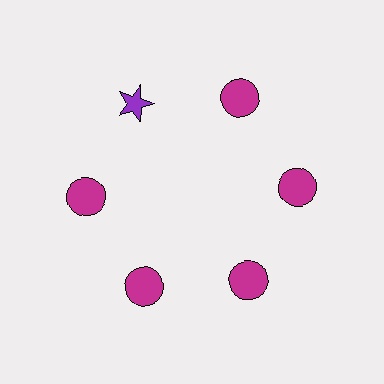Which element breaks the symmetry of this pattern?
The purple star at roughly the 11 o'clock position breaks the symmetry. All other shapes are magenta circles.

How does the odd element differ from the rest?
It differs in both color (purple instead of magenta) and shape (star instead of circle).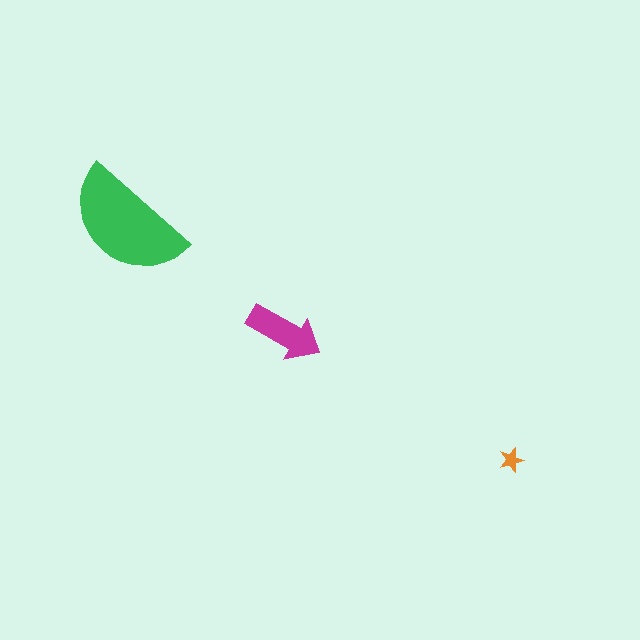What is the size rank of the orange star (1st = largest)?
3rd.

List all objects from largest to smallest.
The green semicircle, the magenta arrow, the orange star.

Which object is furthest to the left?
The green semicircle is leftmost.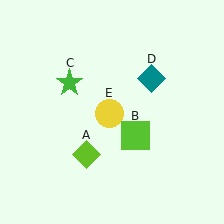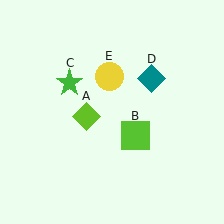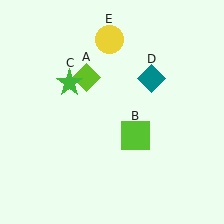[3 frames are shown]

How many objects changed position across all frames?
2 objects changed position: lime diamond (object A), yellow circle (object E).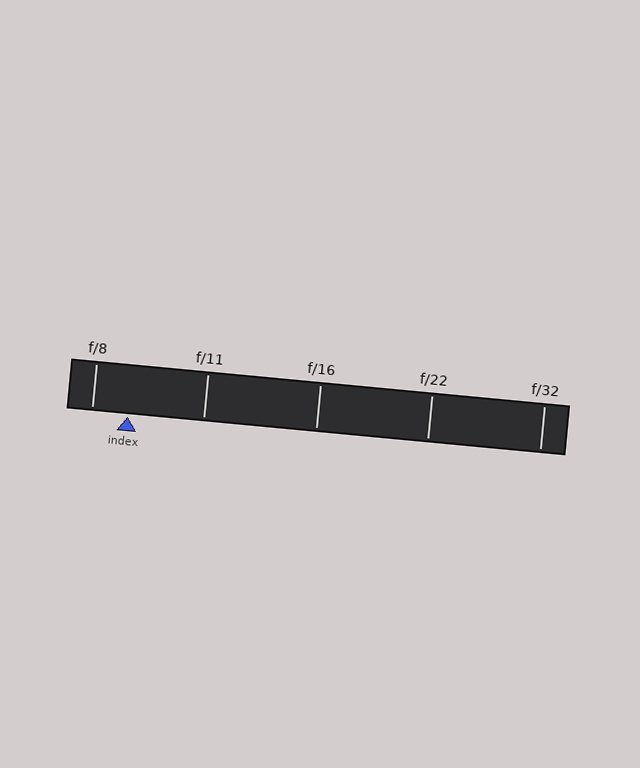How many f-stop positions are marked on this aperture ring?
There are 5 f-stop positions marked.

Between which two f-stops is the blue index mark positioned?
The index mark is between f/8 and f/11.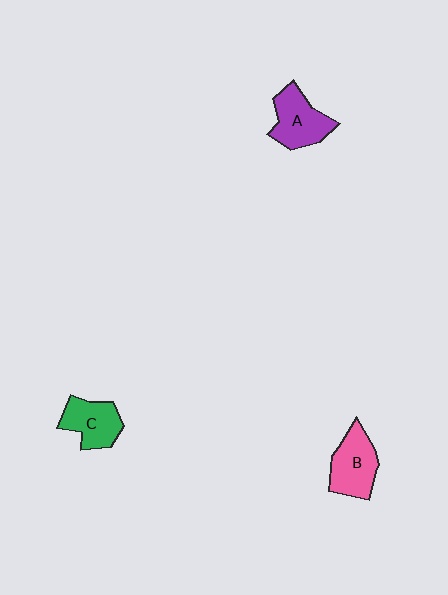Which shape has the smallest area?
Shape C (green).